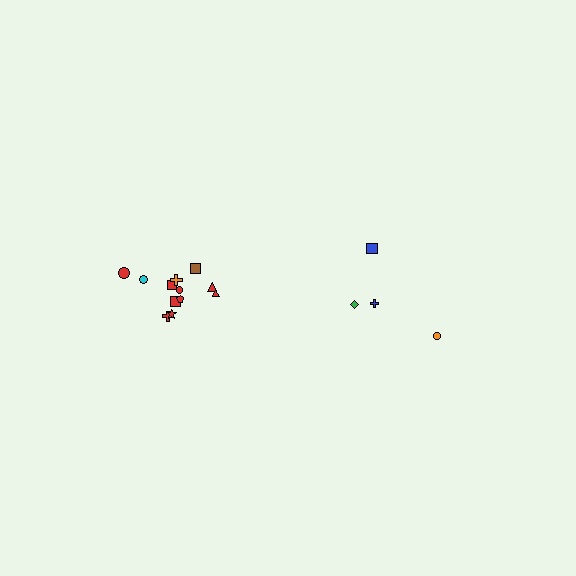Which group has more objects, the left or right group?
The left group.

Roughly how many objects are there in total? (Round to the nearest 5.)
Roughly 15 objects in total.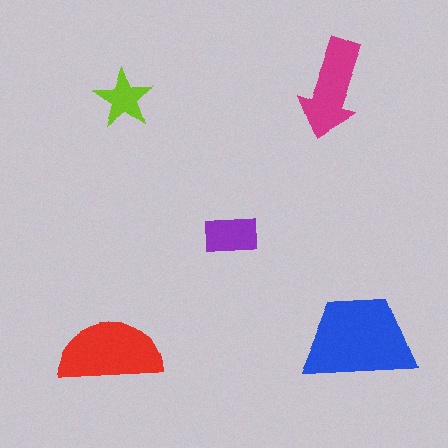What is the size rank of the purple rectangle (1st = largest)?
4th.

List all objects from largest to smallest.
The blue trapezoid, the red semicircle, the magenta arrow, the purple rectangle, the lime star.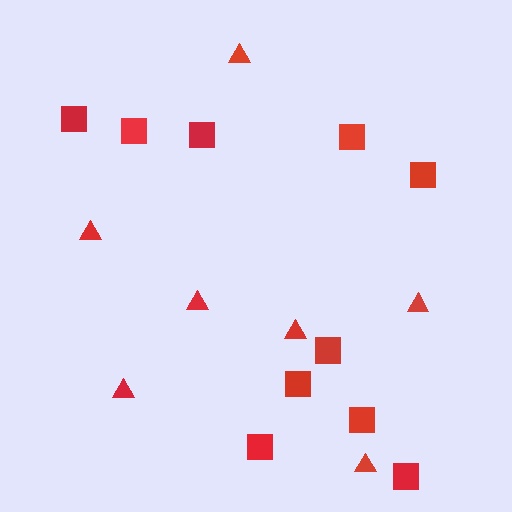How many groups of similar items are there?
There are 2 groups: one group of triangles (7) and one group of squares (10).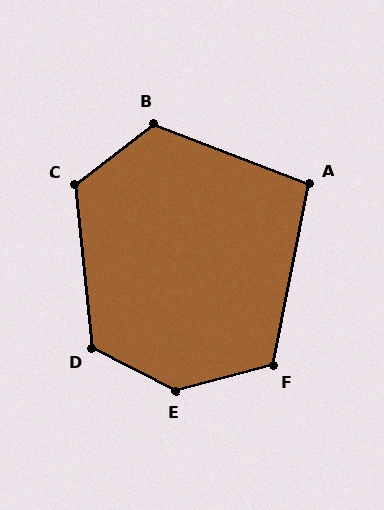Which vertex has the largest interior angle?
E, at approximately 138 degrees.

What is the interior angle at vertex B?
Approximately 121 degrees (obtuse).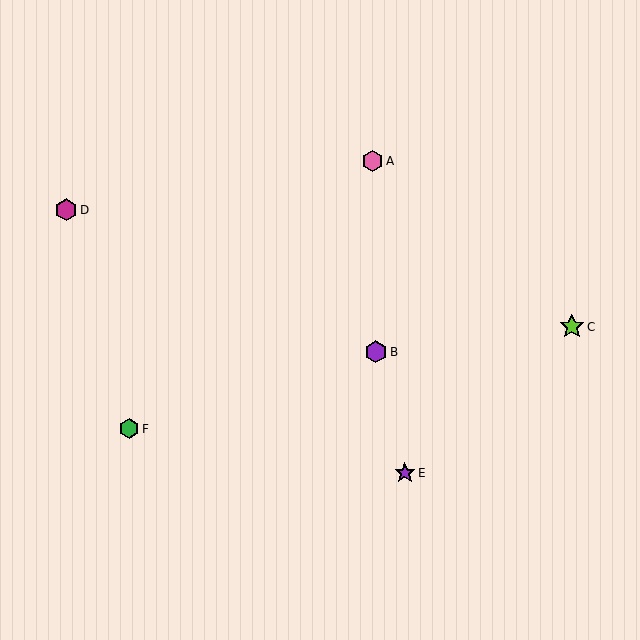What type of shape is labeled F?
Shape F is a green hexagon.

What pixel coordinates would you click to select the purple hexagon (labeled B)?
Click at (376, 352) to select the purple hexagon B.